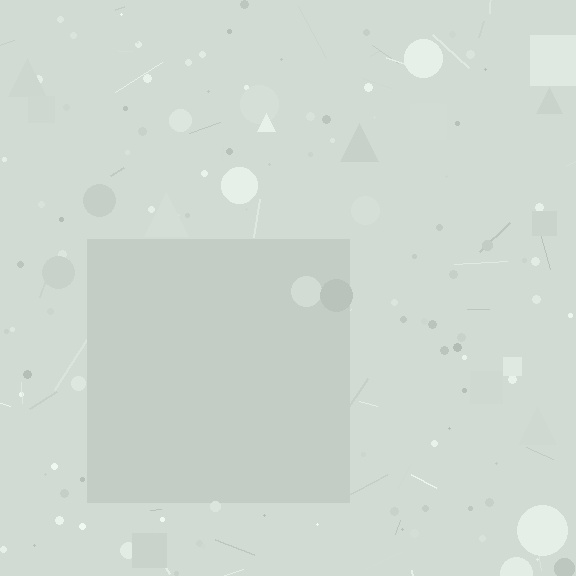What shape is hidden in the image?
A square is hidden in the image.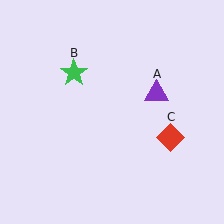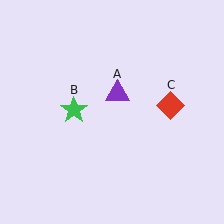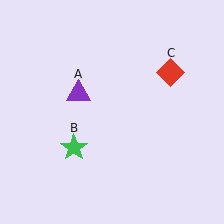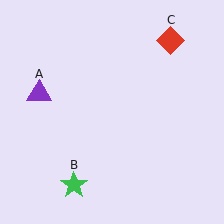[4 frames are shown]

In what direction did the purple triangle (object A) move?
The purple triangle (object A) moved left.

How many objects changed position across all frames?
3 objects changed position: purple triangle (object A), green star (object B), red diamond (object C).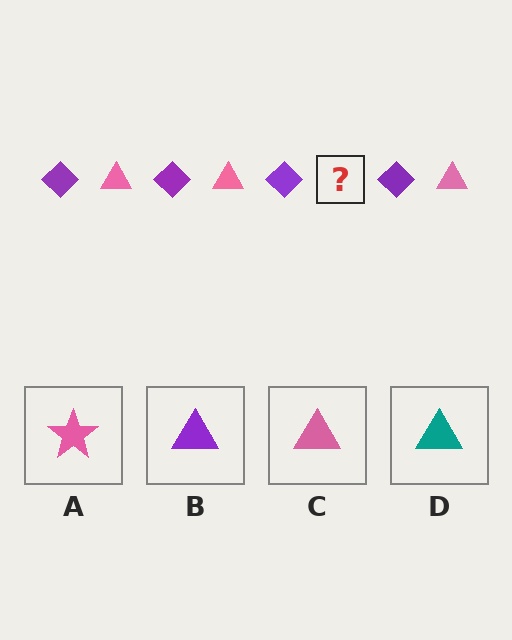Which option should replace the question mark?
Option C.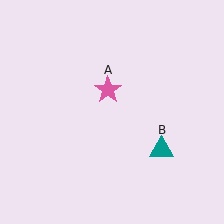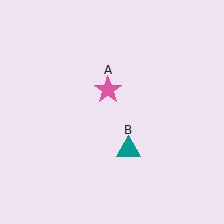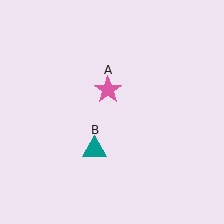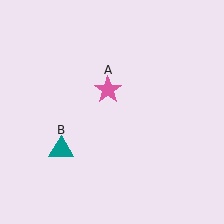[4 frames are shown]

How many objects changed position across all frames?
1 object changed position: teal triangle (object B).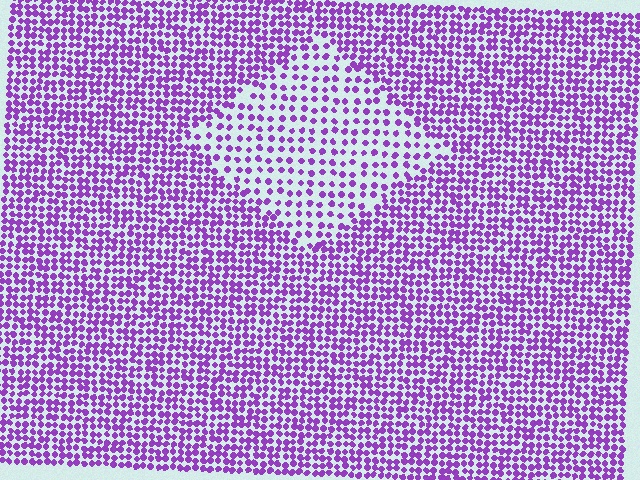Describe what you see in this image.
The image contains small purple elements arranged at two different densities. A diamond-shaped region is visible where the elements are less densely packed than the surrounding area.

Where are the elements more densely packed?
The elements are more densely packed outside the diamond boundary.